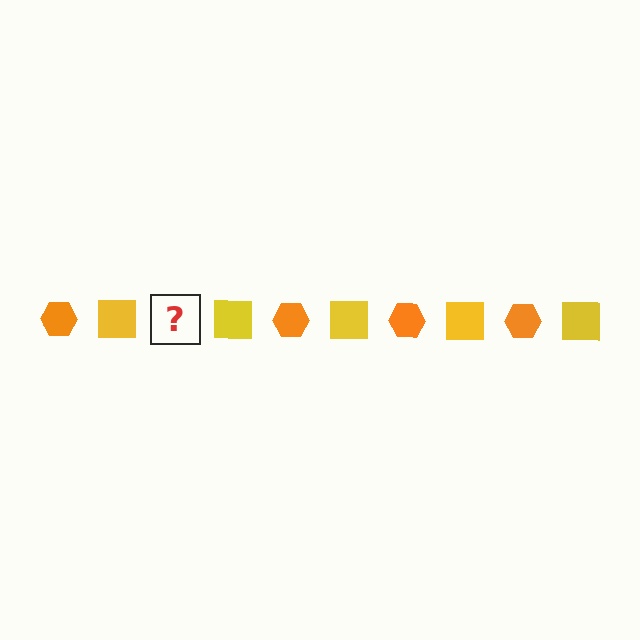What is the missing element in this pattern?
The missing element is an orange hexagon.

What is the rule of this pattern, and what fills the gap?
The rule is that the pattern alternates between orange hexagon and yellow square. The gap should be filled with an orange hexagon.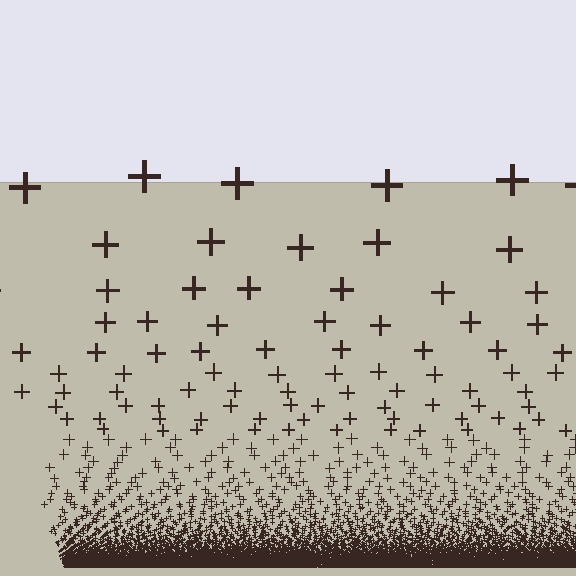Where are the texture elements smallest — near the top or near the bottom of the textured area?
Near the bottom.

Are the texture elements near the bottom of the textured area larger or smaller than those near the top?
Smaller. The gradient is inverted — elements near the bottom are smaller and denser.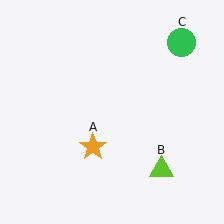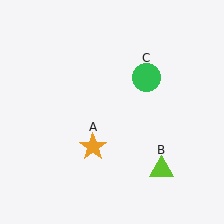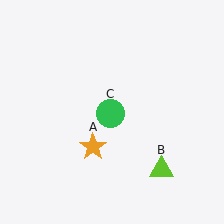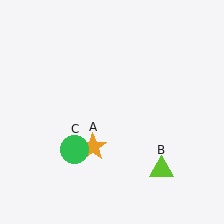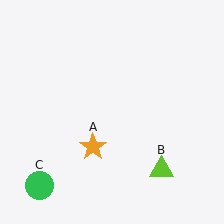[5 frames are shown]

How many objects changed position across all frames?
1 object changed position: green circle (object C).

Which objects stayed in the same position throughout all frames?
Orange star (object A) and lime triangle (object B) remained stationary.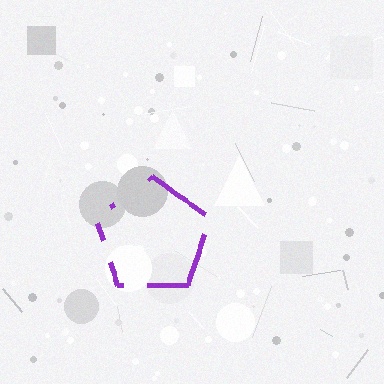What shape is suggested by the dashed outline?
The dashed outline suggests a pentagon.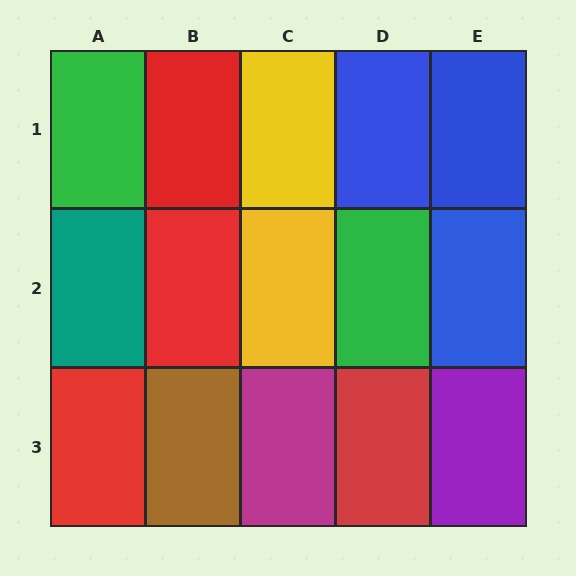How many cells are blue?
3 cells are blue.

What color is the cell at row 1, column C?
Yellow.